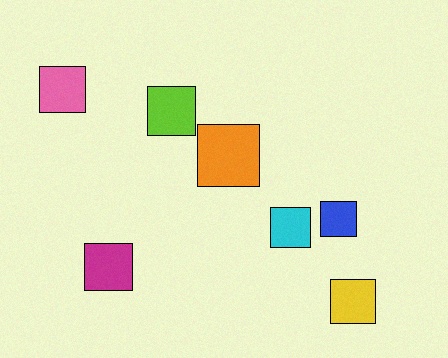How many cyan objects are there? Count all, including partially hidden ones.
There is 1 cyan object.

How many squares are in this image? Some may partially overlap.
There are 7 squares.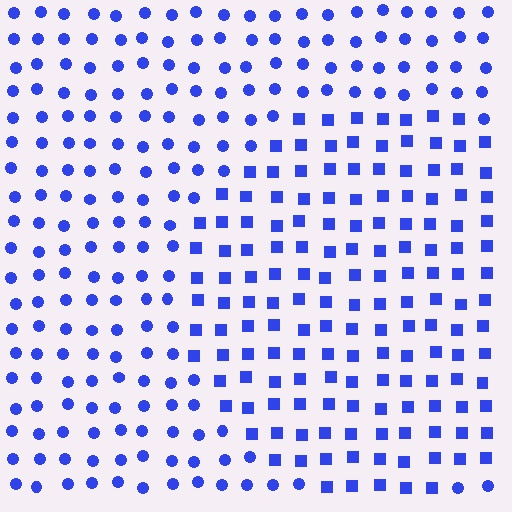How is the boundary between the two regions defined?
The boundary is defined by a change in element shape: squares inside vs. circles outside. All elements share the same color and spacing.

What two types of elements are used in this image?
The image uses squares inside the circle region and circles outside it.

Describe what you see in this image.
The image is filled with small blue elements arranged in a uniform grid. A circle-shaped region contains squares, while the surrounding area contains circles. The boundary is defined purely by the change in element shape.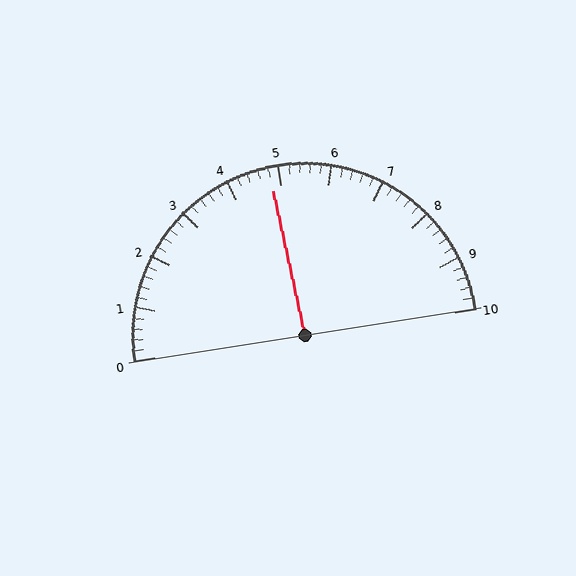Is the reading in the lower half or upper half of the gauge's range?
The reading is in the lower half of the range (0 to 10).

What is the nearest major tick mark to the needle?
The nearest major tick mark is 5.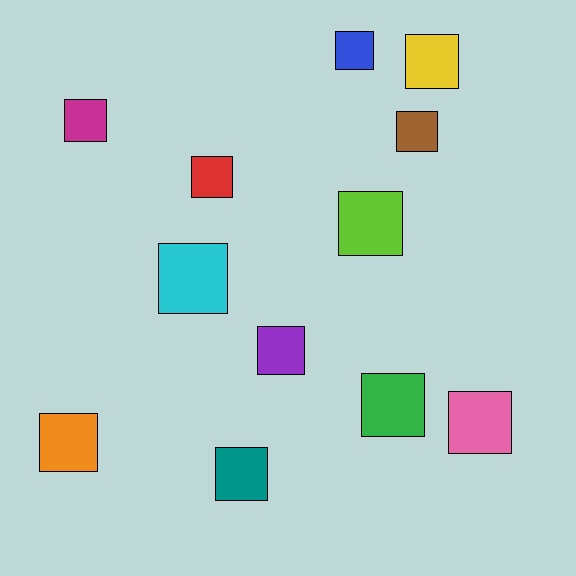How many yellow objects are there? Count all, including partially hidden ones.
There is 1 yellow object.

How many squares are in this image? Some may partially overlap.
There are 12 squares.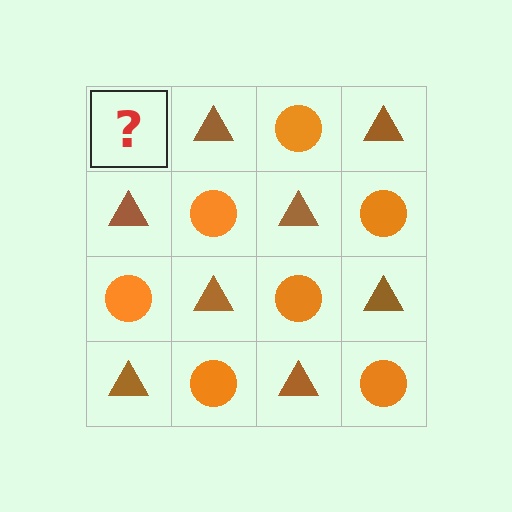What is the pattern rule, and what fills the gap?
The rule is that it alternates orange circle and brown triangle in a checkerboard pattern. The gap should be filled with an orange circle.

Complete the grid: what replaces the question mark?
The question mark should be replaced with an orange circle.